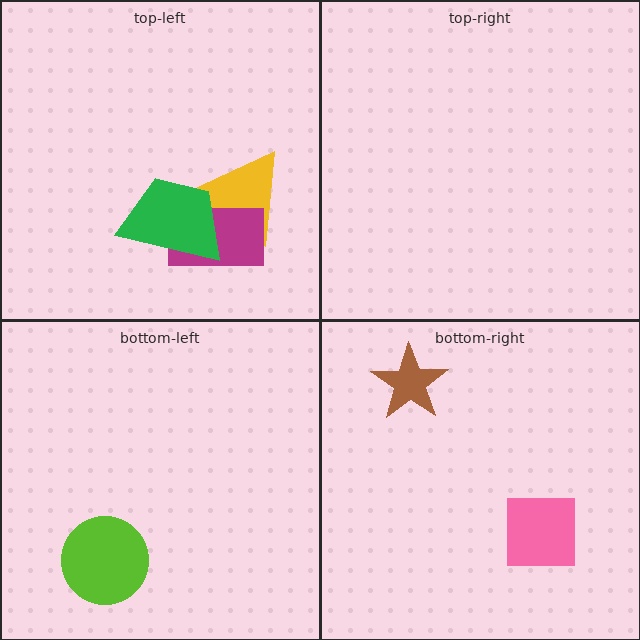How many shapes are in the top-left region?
3.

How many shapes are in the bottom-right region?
2.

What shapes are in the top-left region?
The yellow triangle, the magenta rectangle, the green trapezoid.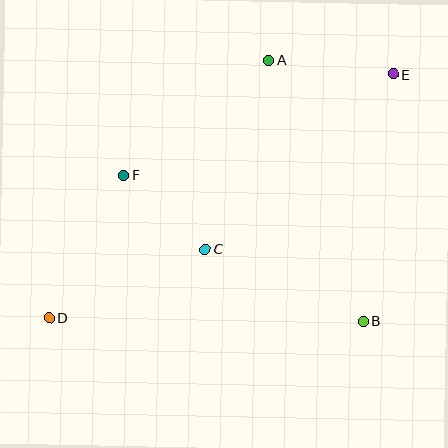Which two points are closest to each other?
Points C and F are closest to each other.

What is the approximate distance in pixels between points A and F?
The distance between A and F is approximately 186 pixels.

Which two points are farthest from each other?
Points D and E are farthest from each other.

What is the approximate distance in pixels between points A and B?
The distance between A and B is approximately 277 pixels.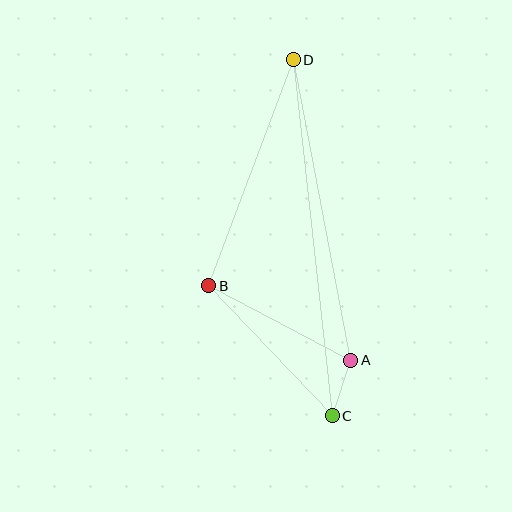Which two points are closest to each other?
Points A and C are closest to each other.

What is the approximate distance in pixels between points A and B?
The distance between A and B is approximately 160 pixels.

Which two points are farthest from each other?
Points C and D are farthest from each other.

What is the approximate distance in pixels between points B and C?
The distance between B and C is approximately 179 pixels.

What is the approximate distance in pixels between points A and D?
The distance between A and D is approximately 306 pixels.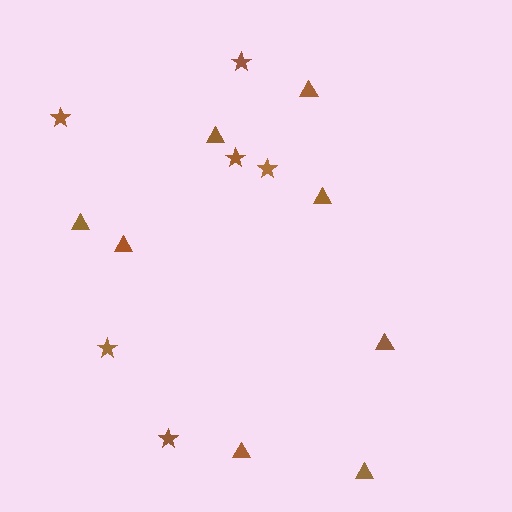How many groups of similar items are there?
There are 2 groups: one group of triangles (8) and one group of stars (6).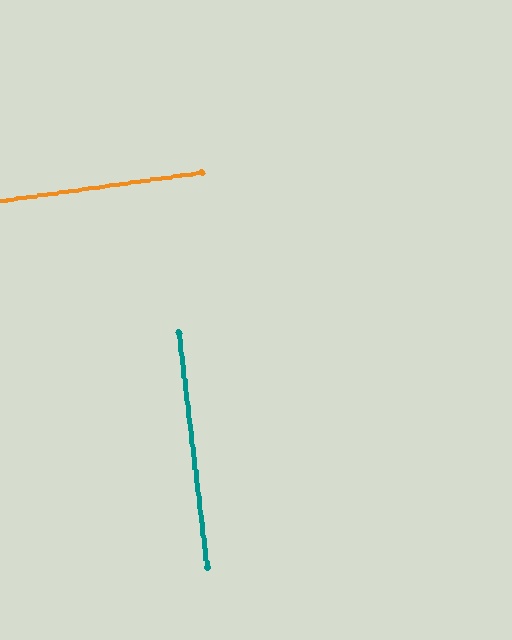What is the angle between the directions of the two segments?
Approximately 89 degrees.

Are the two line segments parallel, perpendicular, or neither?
Perpendicular — they meet at approximately 89°.